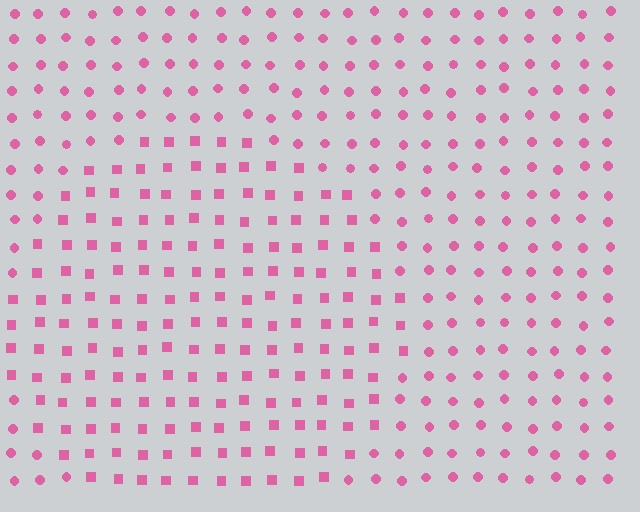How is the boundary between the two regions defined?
The boundary is defined by a change in element shape: squares inside vs. circles outside. All elements share the same color and spacing.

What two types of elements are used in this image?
The image uses squares inside the circle region and circles outside it.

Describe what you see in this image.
The image is filled with small pink elements arranged in a uniform grid. A circle-shaped region contains squares, while the surrounding area contains circles. The boundary is defined purely by the change in element shape.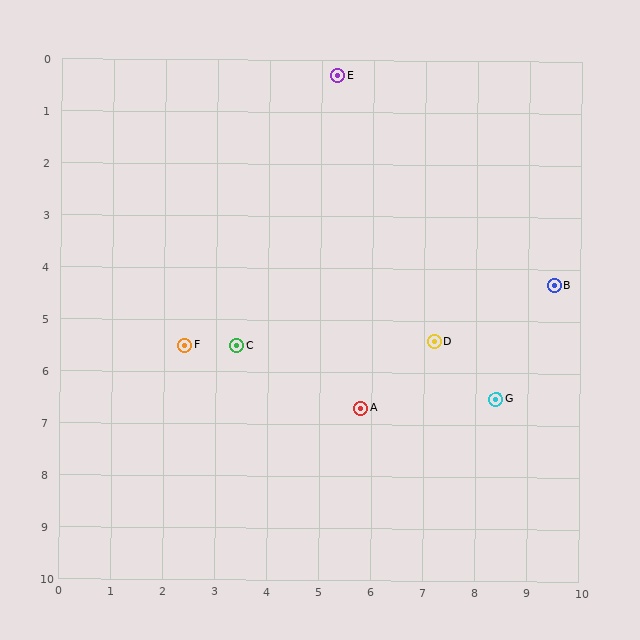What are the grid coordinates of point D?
Point D is at approximately (7.2, 5.4).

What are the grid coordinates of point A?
Point A is at approximately (5.8, 6.7).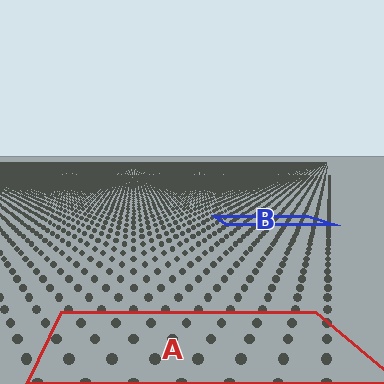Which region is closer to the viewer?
Region A is closer. The texture elements there are larger and more spread out.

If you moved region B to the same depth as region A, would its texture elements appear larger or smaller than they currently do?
They would appear larger. At a closer depth, the same texture elements are projected at a bigger on-screen size.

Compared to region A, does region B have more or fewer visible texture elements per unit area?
Region B has more texture elements per unit area — they are packed more densely because it is farther away.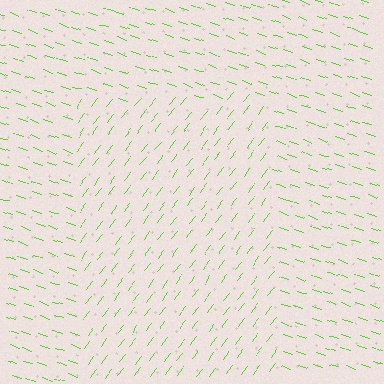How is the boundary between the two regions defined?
The boundary is defined purely by a change in line orientation (approximately 71 degrees difference). All lines are the same color and thickness.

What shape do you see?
I see a rectangle.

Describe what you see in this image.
The image is filled with small lime line segments. A rectangle region in the image has lines oriented differently from the surrounding lines, creating a visible texture boundary.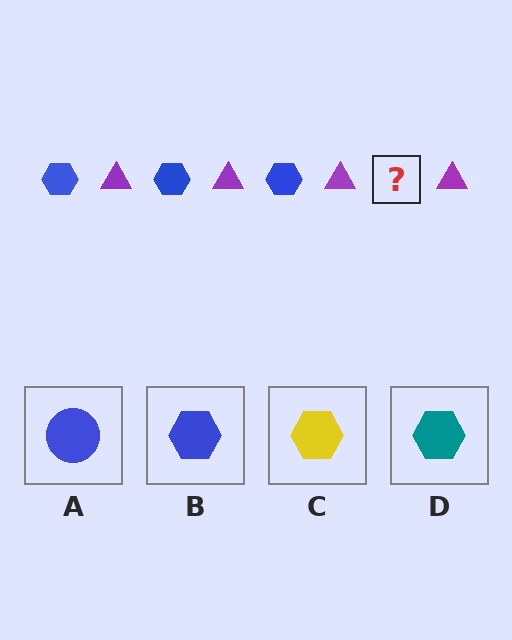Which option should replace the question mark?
Option B.